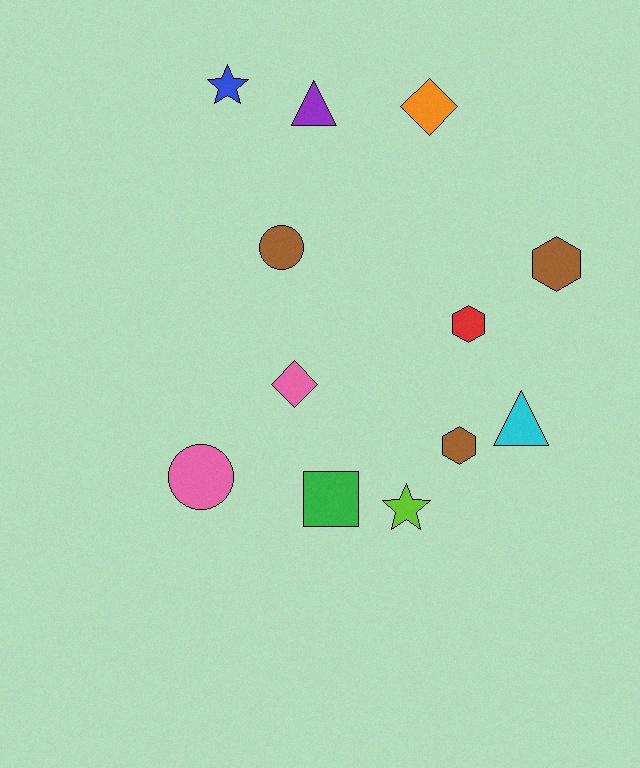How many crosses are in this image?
There are no crosses.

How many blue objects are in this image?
There is 1 blue object.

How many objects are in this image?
There are 12 objects.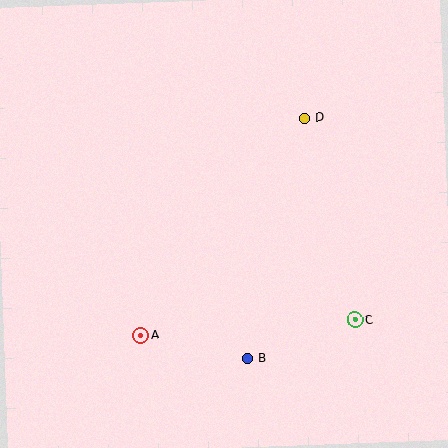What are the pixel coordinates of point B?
Point B is at (248, 359).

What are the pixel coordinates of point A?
Point A is at (141, 335).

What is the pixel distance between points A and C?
The distance between A and C is 215 pixels.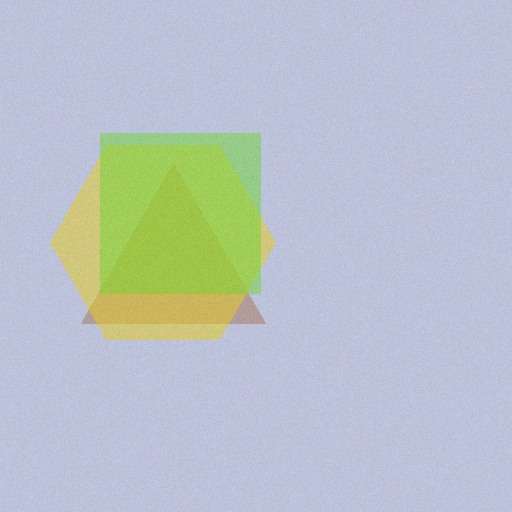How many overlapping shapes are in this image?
There are 3 overlapping shapes in the image.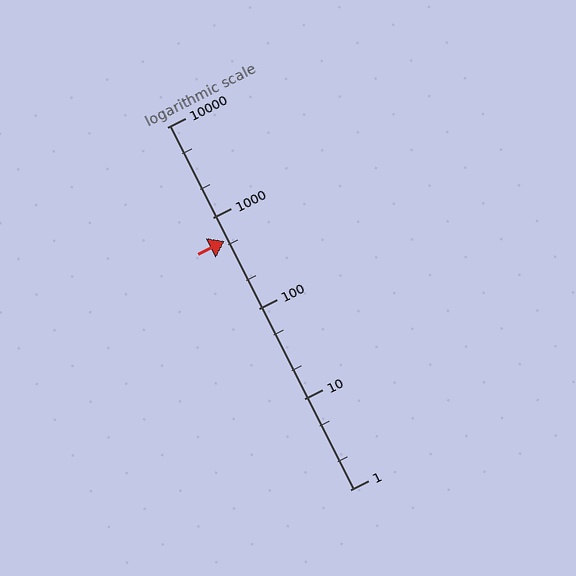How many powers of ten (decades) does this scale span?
The scale spans 4 decades, from 1 to 10000.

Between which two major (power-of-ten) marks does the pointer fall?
The pointer is between 100 and 1000.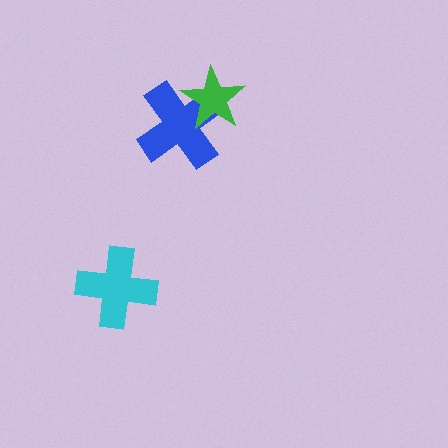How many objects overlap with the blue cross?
1 object overlaps with the blue cross.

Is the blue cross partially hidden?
Yes, it is partially covered by another shape.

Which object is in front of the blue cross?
The green star is in front of the blue cross.